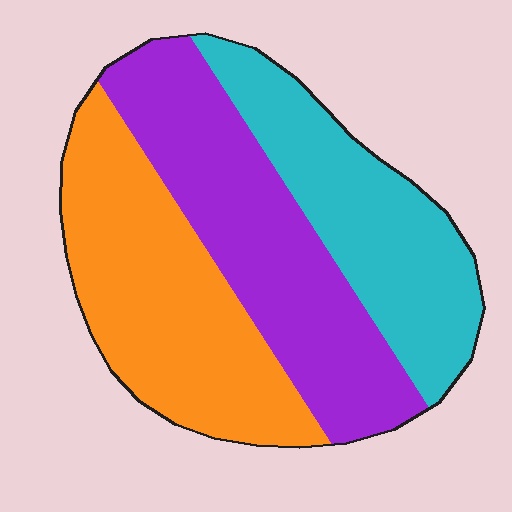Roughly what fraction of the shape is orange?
Orange covers around 35% of the shape.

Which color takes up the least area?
Cyan, at roughly 30%.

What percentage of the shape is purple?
Purple covers about 35% of the shape.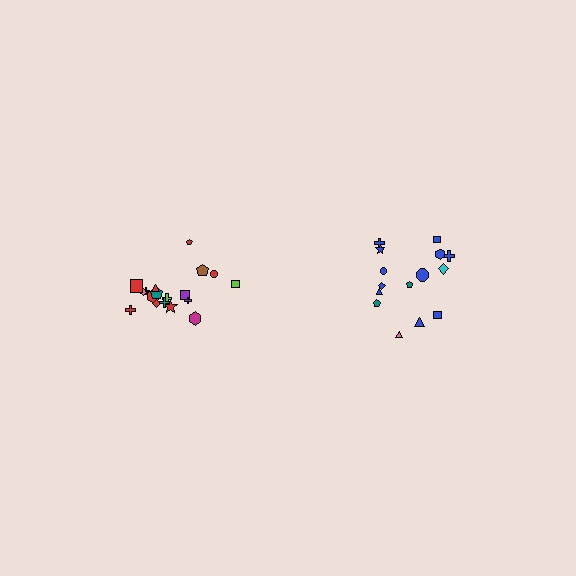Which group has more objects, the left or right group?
The left group.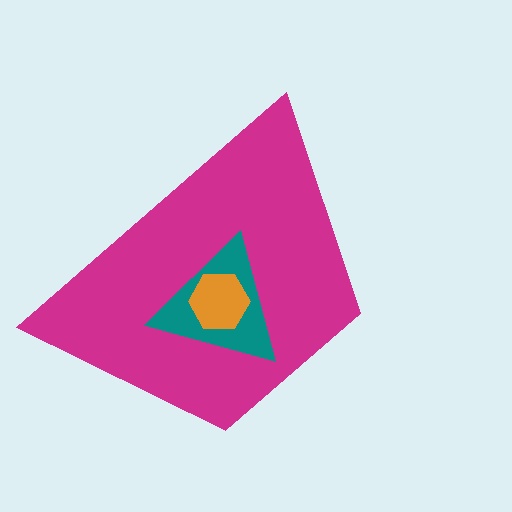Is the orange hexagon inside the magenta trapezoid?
Yes.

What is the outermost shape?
The magenta trapezoid.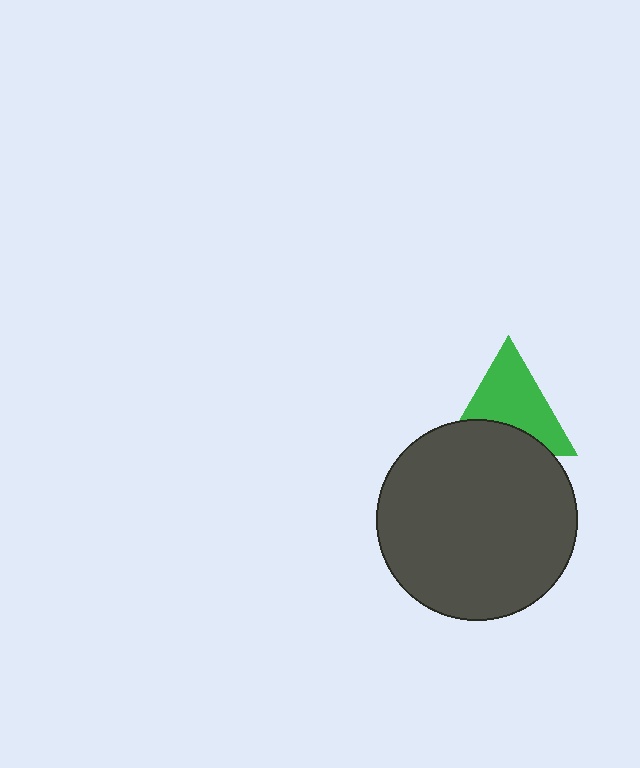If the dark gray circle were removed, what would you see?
You would see the complete green triangle.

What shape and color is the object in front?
The object in front is a dark gray circle.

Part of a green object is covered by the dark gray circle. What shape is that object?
It is a triangle.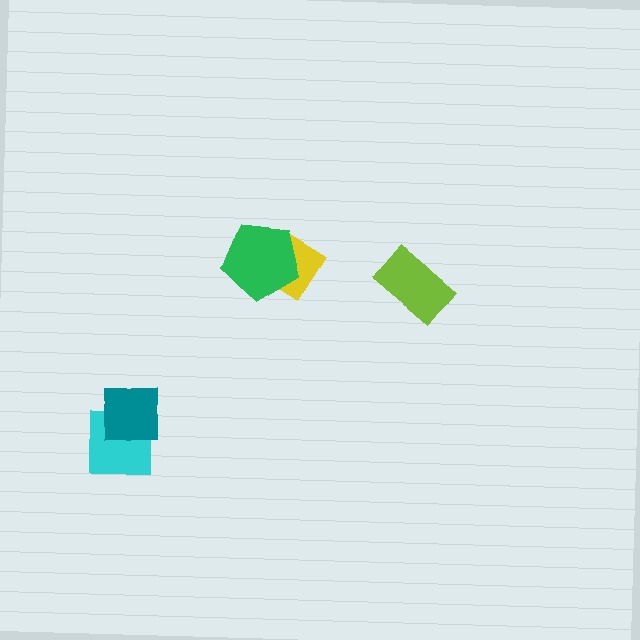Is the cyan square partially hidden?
Yes, it is partially covered by another shape.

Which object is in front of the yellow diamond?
The green pentagon is in front of the yellow diamond.